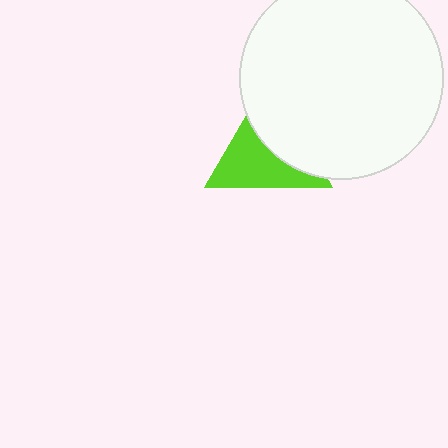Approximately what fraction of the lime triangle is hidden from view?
Roughly 46% of the lime triangle is hidden behind the white circle.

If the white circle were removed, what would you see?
You would see the complete lime triangle.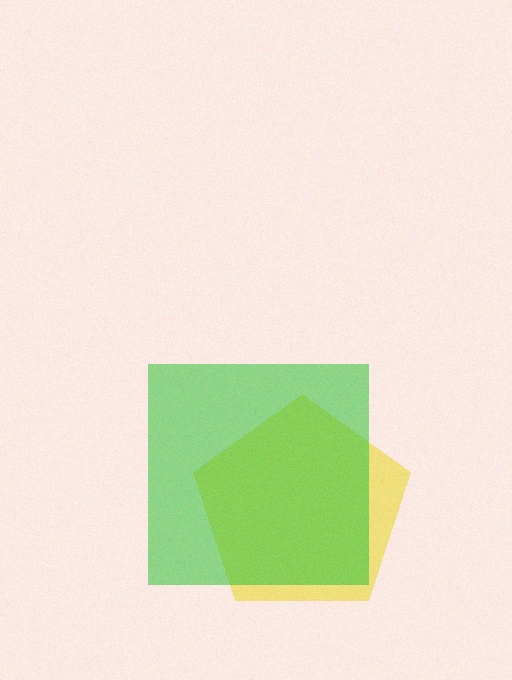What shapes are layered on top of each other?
The layered shapes are: a yellow pentagon, a green square.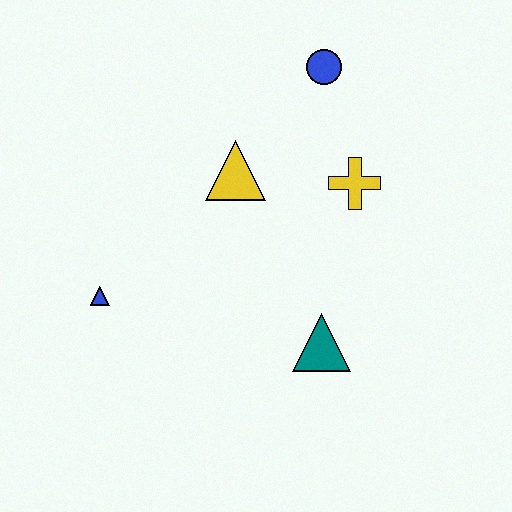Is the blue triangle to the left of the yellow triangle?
Yes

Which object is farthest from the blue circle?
The blue triangle is farthest from the blue circle.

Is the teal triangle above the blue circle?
No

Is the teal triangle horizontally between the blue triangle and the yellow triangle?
No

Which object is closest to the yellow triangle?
The yellow cross is closest to the yellow triangle.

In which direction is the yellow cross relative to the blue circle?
The yellow cross is below the blue circle.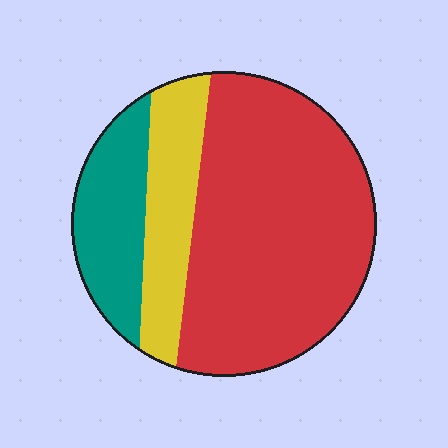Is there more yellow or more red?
Red.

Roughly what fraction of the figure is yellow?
Yellow takes up between a sixth and a third of the figure.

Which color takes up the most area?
Red, at roughly 65%.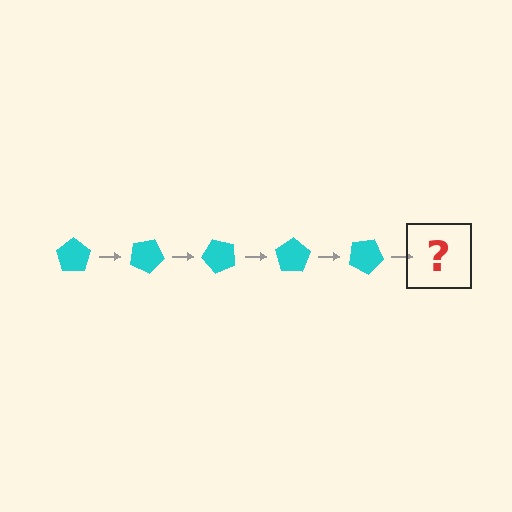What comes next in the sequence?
The next element should be a cyan pentagon rotated 125 degrees.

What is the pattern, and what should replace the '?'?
The pattern is that the pentagon rotates 25 degrees each step. The '?' should be a cyan pentagon rotated 125 degrees.